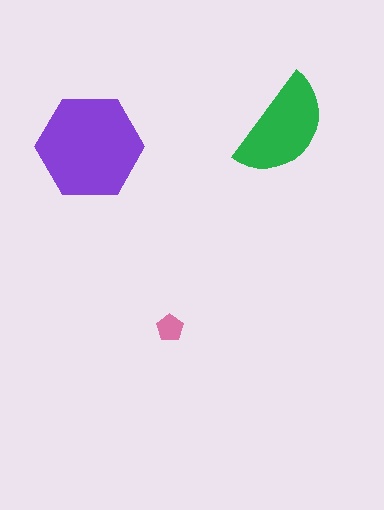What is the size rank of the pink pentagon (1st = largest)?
3rd.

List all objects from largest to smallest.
The purple hexagon, the green semicircle, the pink pentagon.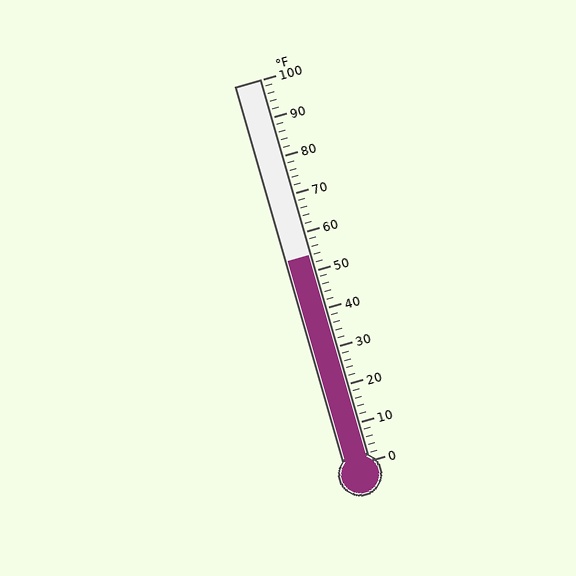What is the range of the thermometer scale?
The thermometer scale ranges from 0°F to 100°F.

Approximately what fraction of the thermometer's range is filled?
The thermometer is filled to approximately 55% of its range.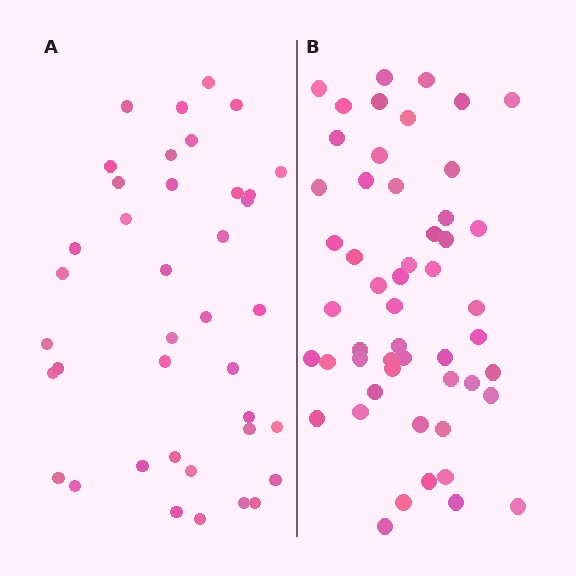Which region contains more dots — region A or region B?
Region B (the right region) has more dots.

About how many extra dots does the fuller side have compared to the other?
Region B has approximately 15 more dots than region A.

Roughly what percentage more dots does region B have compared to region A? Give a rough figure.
About 35% more.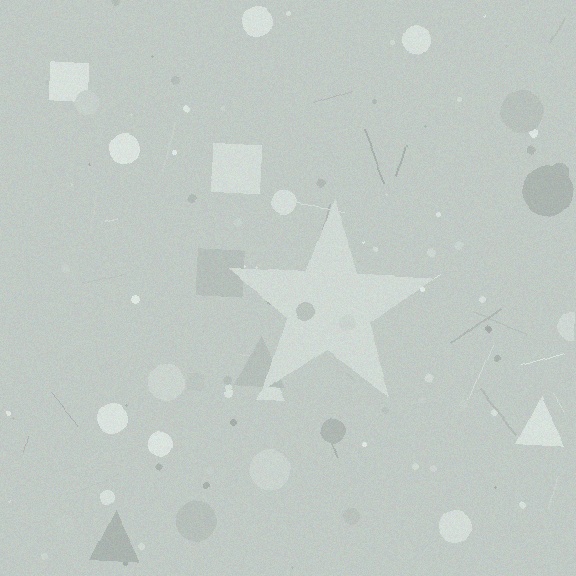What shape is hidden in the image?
A star is hidden in the image.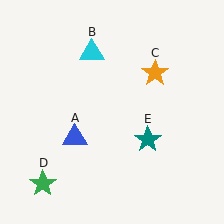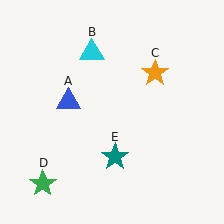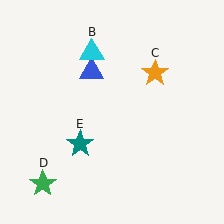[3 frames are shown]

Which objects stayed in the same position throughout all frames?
Cyan triangle (object B) and orange star (object C) and green star (object D) remained stationary.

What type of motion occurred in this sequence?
The blue triangle (object A), teal star (object E) rotated clockwise around the center of the scene.